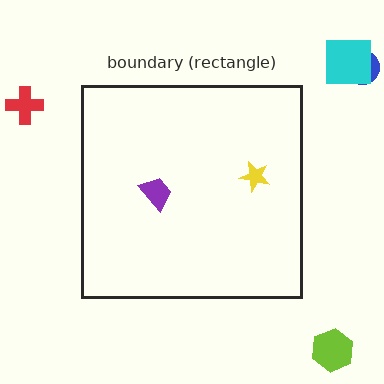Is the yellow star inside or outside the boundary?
Inside.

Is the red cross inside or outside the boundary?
Outside.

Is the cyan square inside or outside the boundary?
Outside.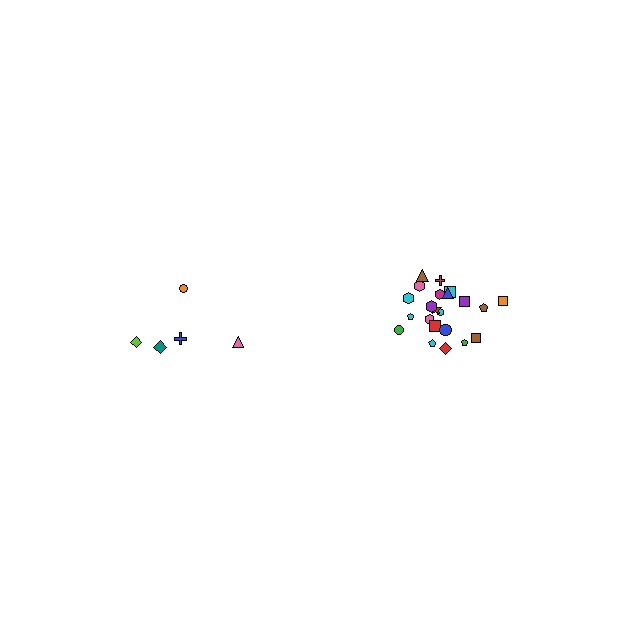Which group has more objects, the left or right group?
The right group.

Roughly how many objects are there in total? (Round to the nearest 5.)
Roughly 25 objects in total.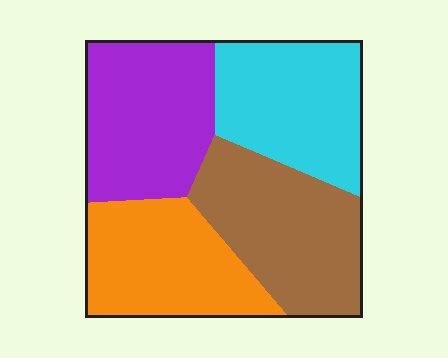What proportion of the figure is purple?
Purple covers about 25% of the figure.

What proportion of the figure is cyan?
Cyan takes up about one quarter (1/4) of the figure.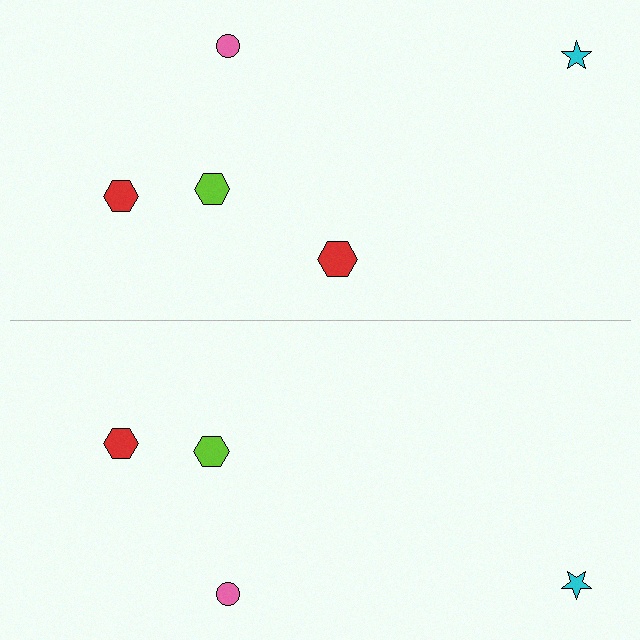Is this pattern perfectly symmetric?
No, the pattern is not perfectly symmetric. A red hexagon is missing from the bottom side.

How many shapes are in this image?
There are 9 shapes in this image.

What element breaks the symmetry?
A red hexagon is missing from the bottom side.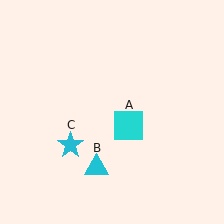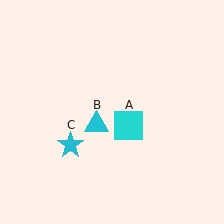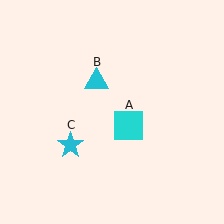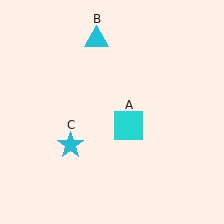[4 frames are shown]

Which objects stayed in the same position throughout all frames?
Cyan square (object A) and cyan star (object C) remained stationary.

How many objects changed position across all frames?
1 object changed position: cyan triangle (object B).